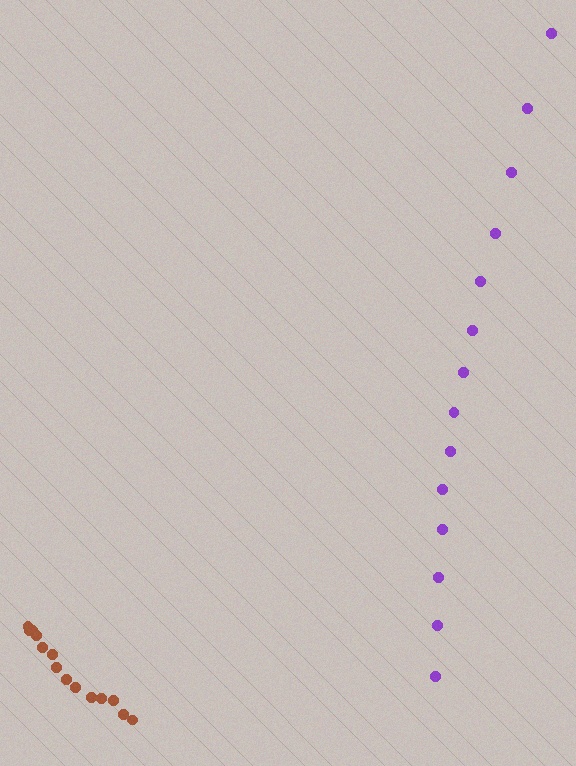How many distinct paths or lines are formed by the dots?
There are 2 distinct paths.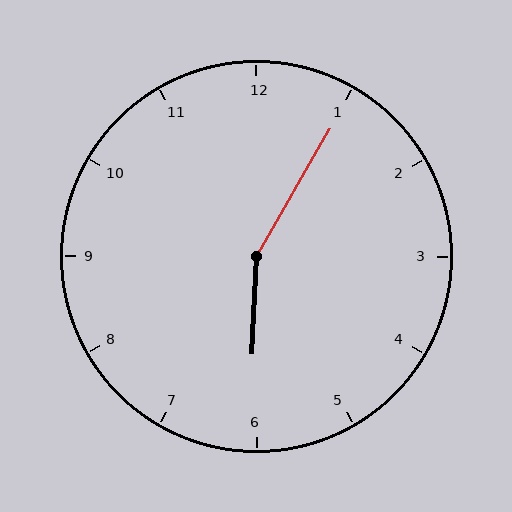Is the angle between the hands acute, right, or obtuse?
It is obtuse.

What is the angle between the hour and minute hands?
Approximately 152 degrees.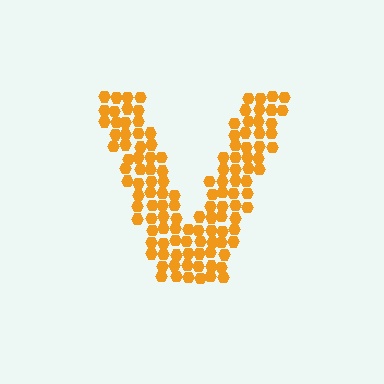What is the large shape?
The large shape is the letter V.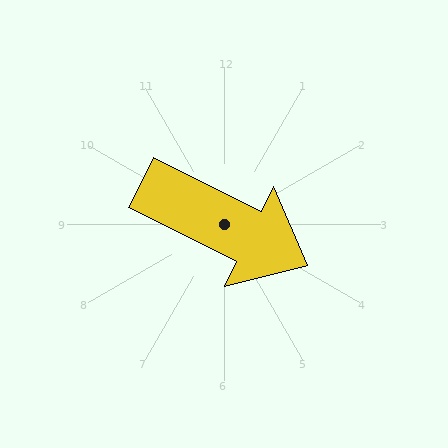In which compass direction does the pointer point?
Southeast.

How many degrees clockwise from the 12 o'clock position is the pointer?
Approximately 116 degrees.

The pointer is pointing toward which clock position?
Roughly 4 o'clock.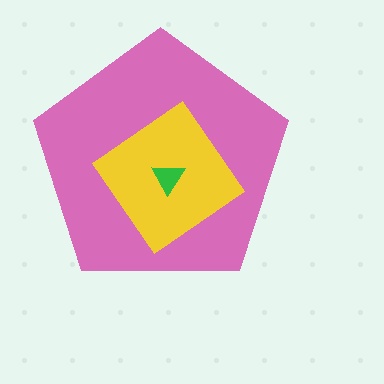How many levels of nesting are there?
3.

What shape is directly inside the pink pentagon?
The yellow diamond.